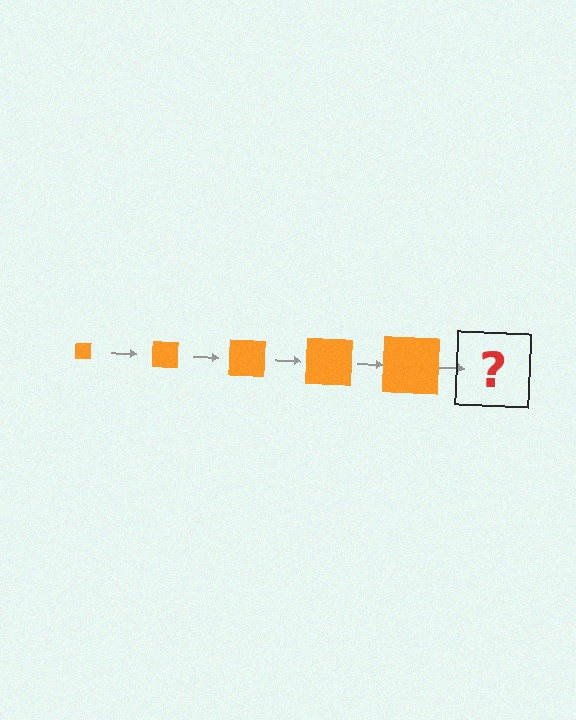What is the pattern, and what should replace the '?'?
The pattern is that the square gets progressively larger each step. The '?' should be an orange square, larger than the previous one.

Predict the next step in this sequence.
The next step is an orange square, larger than the previous one.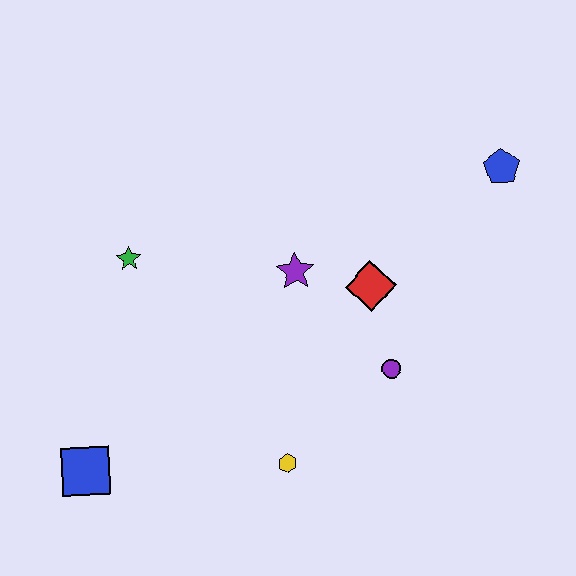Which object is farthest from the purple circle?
The blue square is farthest from the purple circle.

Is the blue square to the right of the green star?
No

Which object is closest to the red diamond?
The purple star is closest to the red diamond.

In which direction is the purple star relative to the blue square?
The purple star is to the right of the blue square.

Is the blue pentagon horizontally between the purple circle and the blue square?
No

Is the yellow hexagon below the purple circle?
Yes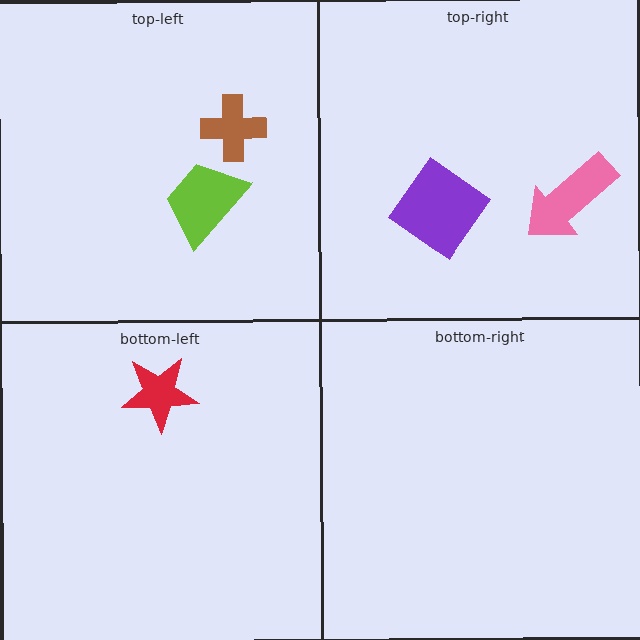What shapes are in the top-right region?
The pink arrow, the purple diamond.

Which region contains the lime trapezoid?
The top-left region.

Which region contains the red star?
The bottom-left region.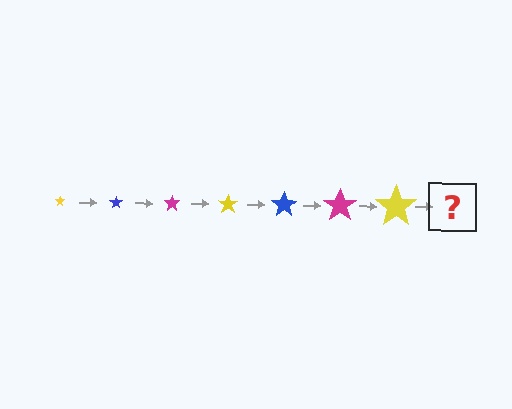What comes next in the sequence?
The next element should be a blue star, larger than the previous one.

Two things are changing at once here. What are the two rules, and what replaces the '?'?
The two rules are that the star grows larger each step and the color cycles through yellow, blue, and magenta. The '?' should be a blue star, larger than the previous one.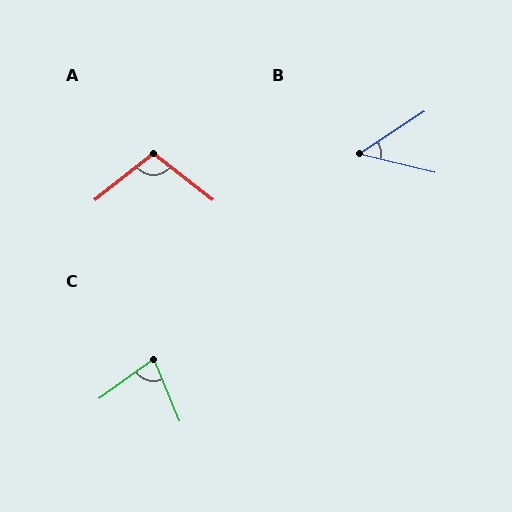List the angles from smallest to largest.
B (46°), C (77°), A (103°).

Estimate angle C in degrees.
Approximately 77 degrees.